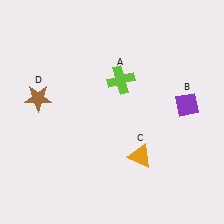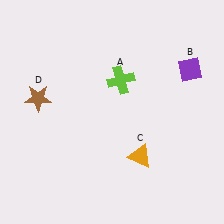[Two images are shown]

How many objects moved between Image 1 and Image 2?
1 object moved between the two images.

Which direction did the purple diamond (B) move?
The purple diamond (B) moved up.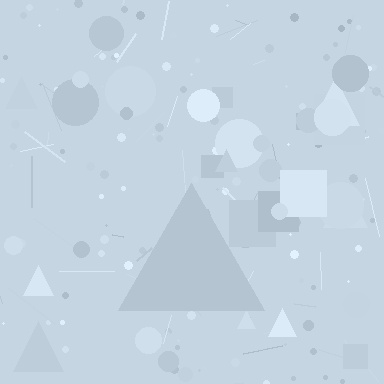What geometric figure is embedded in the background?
A triangle is embedded in the background.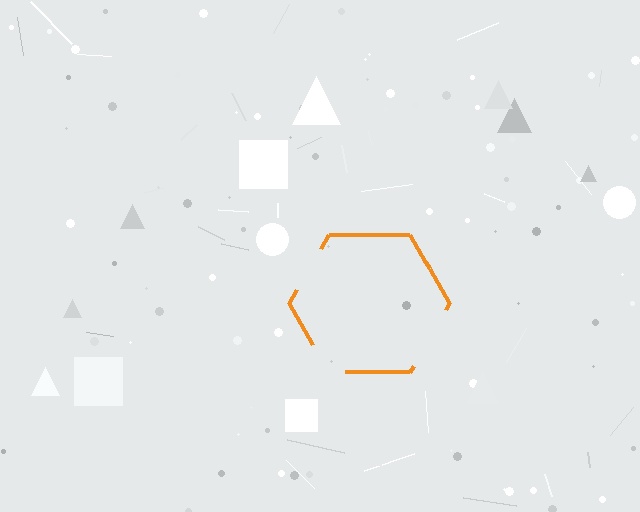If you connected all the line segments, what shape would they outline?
They would outline a hexagon.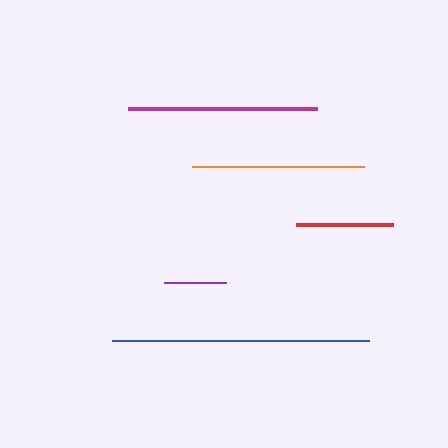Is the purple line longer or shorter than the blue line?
The blue line is longer than the purple line.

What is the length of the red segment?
The red segment is approximately 97 pixels long.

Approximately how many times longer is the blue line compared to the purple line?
The blue line is approximately 4.1 times the length of the purple line.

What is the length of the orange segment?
The orange segment is approximately 172 pixels long.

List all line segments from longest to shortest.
From longest to shortest: blue, magenta, orange, red, purple.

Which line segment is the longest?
The blue line is the longest at approximately 257 pixels.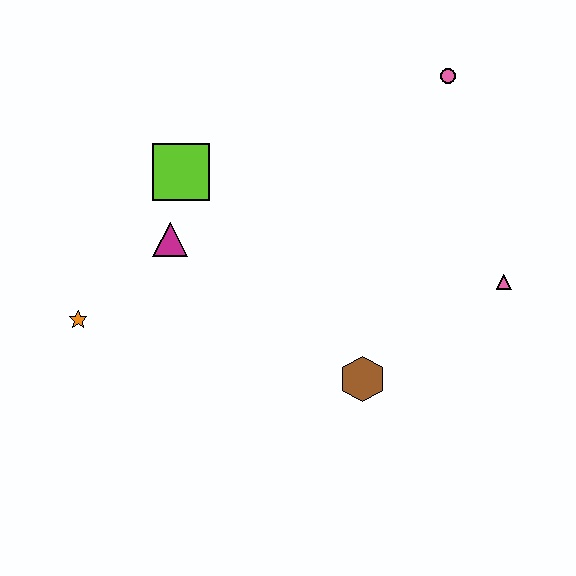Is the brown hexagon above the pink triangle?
No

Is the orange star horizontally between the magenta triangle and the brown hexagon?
No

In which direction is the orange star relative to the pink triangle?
The orange star is to the left of the pink triangle.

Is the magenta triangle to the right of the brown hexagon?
No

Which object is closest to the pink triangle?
The brown hexagon is closest to the pink triangle.